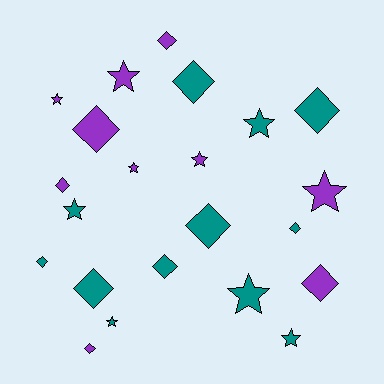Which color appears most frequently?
Teal, with 12 objects.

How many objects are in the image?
There are 22 objects.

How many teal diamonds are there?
There are 7 teal diamonds.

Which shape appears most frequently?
Diamond, with 12 objects.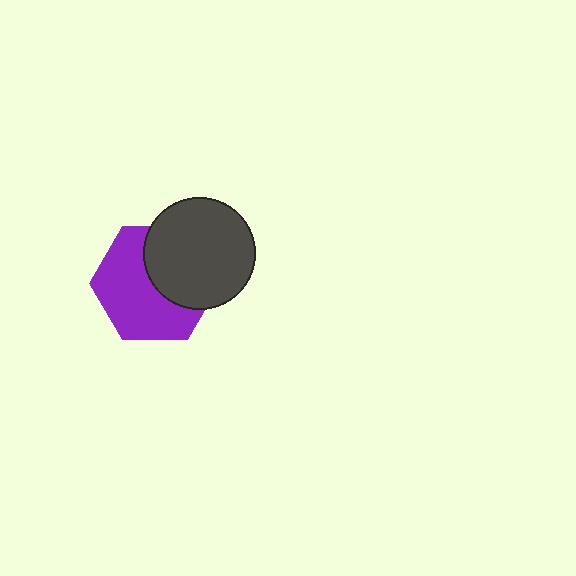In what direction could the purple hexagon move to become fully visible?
The purple hexagon could move toward the lower-left. That would shift it out from behind the dark gray circle entirely.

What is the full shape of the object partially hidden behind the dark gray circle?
The partially hidden object is a purple hexagon.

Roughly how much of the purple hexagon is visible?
About half of it is visible (roughly 59%).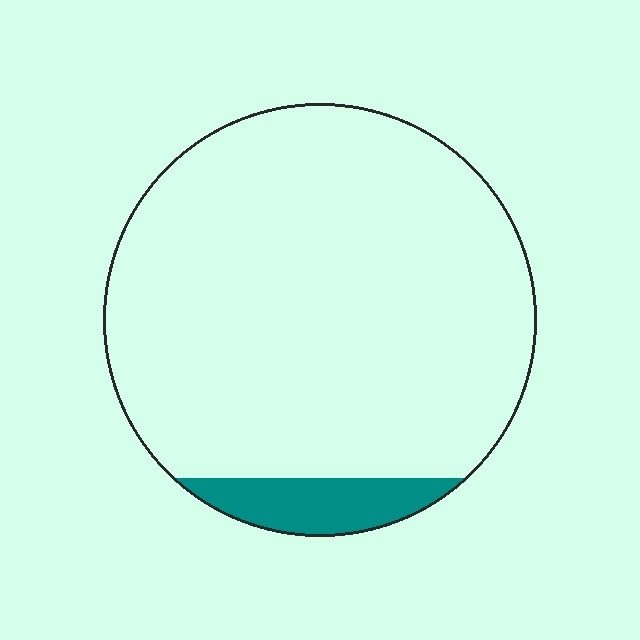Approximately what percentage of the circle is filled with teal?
Approximately 10%.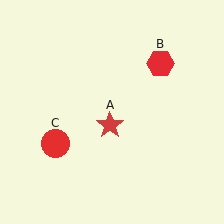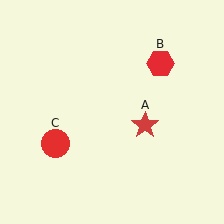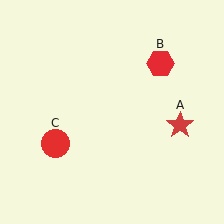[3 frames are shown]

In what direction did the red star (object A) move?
The red star (object A) moved right.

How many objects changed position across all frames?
1 object changed position: red star (object A).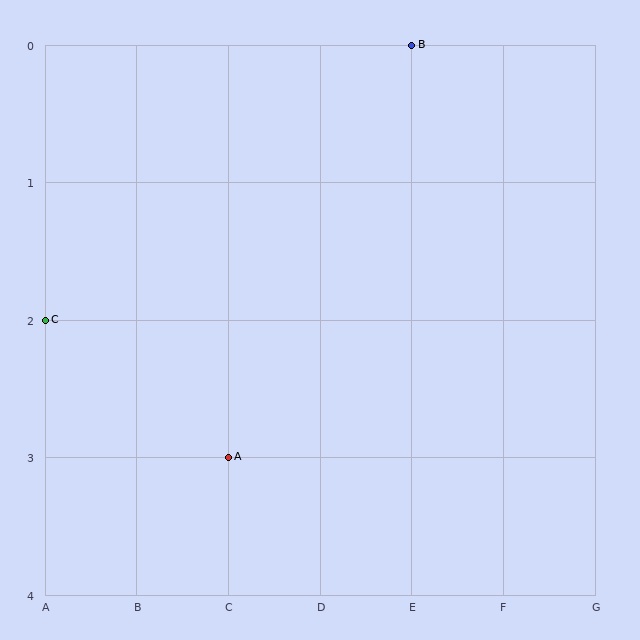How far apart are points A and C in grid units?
Points A and C are 2 columns and 1 row apart (about 2.2 grid units diagonally).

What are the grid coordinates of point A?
Point A is at grid coordinates (C, 3).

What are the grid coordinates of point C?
Point C is at grid coordinates (A, 2).